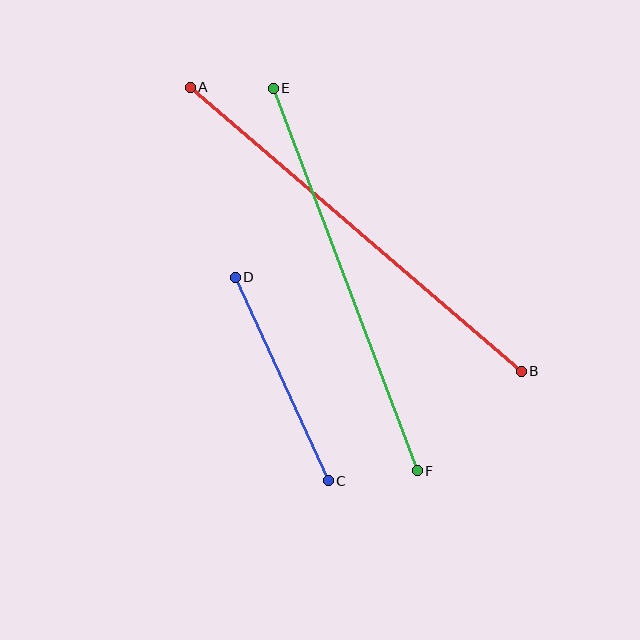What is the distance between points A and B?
The distance is approximately 436 pixels.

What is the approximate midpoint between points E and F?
The midpoint is at approximately (345, 280) pixels.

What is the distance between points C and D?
The distance is approximately 224 pixels.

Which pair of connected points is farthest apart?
Points A and B are farthest apart.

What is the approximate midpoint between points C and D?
The midpoint is at approximately (282, 379) pixels.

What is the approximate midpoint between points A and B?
The midpoint is at approximately (356, 229) pixels.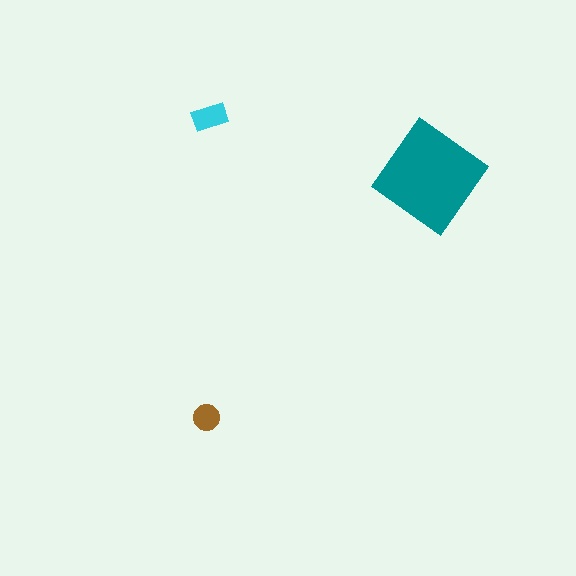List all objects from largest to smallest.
The teal diamond, the cyan rectangle, the brown circle.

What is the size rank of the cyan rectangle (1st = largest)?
2nd.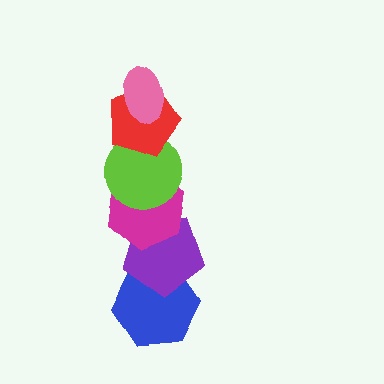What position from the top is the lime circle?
The lime circle is 3rd from the top.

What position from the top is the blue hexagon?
The blue hexagon is 6th from the top.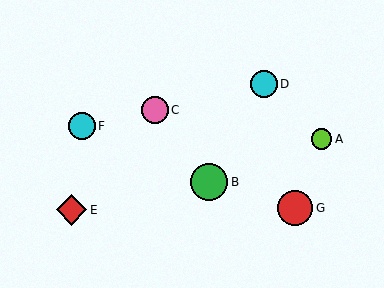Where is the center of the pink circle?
The center of the pink circle is at (155, 110).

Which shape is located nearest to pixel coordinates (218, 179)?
The green circle (labeled B) at (209, 182) is nearest to that location.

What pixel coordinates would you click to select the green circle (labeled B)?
Click at (209, 182) to select the green circle B.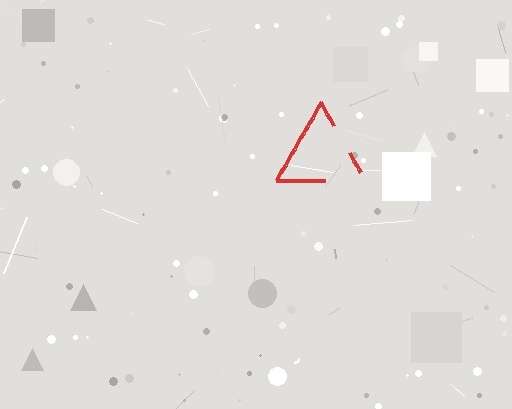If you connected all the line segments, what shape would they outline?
They would outline a triangle.